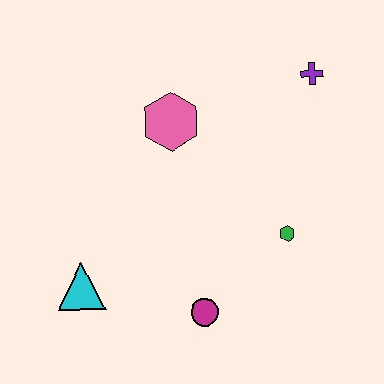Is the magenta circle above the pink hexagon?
No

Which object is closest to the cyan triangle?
The magenta circle is closest to the cyan triangle.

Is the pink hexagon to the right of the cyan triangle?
Yes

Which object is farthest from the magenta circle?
The purple cross is farthest from the magenta circle.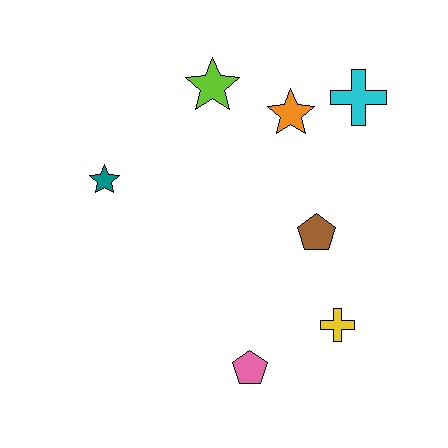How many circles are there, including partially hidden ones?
There are no circles.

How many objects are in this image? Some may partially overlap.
There are 7 objects.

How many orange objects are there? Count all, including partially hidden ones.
There is 1 orange object.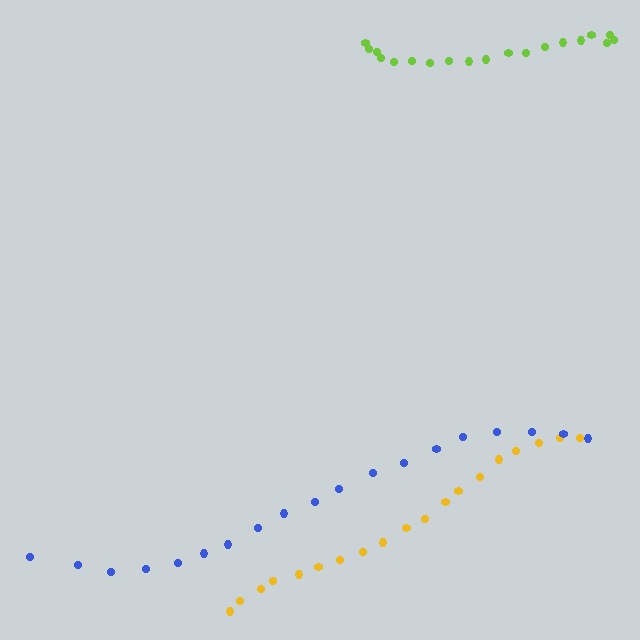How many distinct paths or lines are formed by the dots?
There are 3 distinct paths.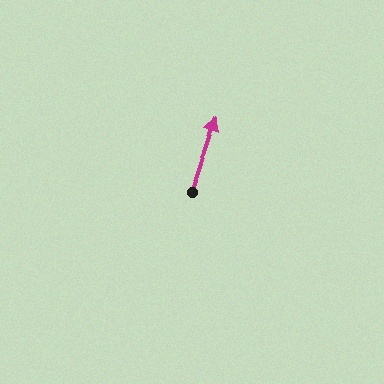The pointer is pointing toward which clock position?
Roughly 1 o'clock.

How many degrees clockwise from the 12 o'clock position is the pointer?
Approximately 20 degrees.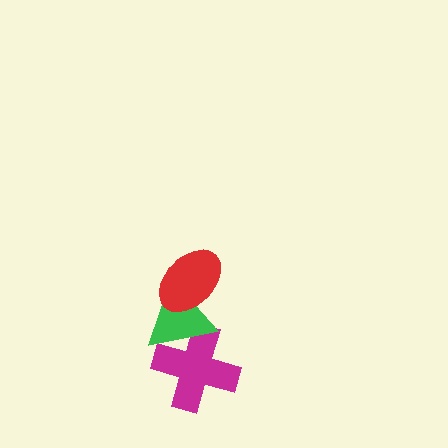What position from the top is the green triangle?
The green triangle is 2nd from the top.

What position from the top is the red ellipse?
The red ellipse is 1st from the top.